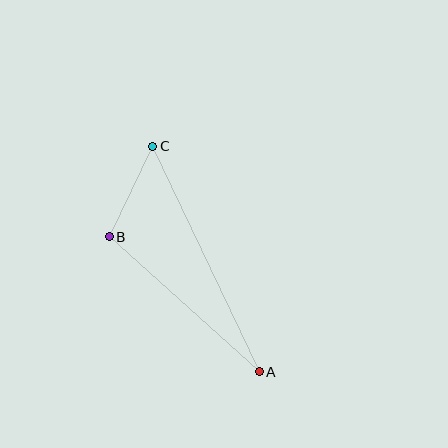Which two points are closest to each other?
Points B and C are closest to each other.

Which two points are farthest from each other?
Points A and C are farthest from each other.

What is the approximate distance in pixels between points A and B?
The distance between A and B is approximately 202 pixels.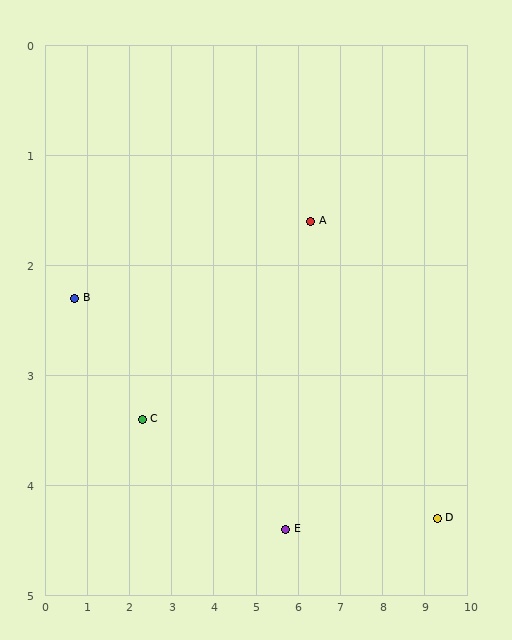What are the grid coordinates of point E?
Point E is at approximately (5.7, 4.4).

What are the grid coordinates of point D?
Point D is at approximately (9.3, 4.3).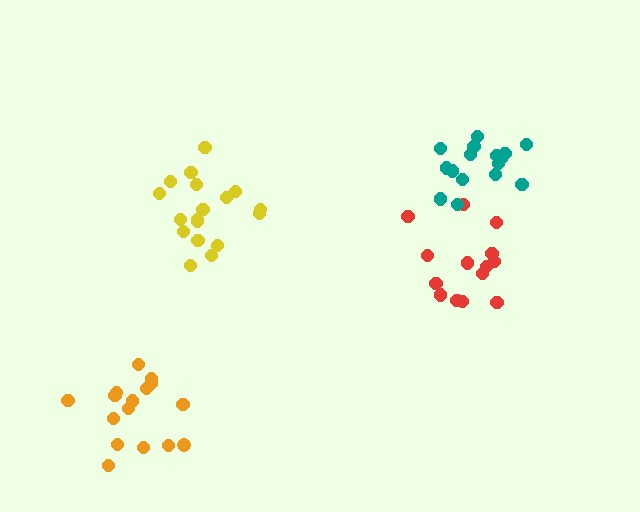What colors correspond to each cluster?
The clusters are colored: orange, yellow, red, teal.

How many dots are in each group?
Group 1: 16 dots, Group 2: 18 dots, Group 3: 14 dots, Group 4: 16 dots (64 total).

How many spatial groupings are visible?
There are 4 spatial groupings.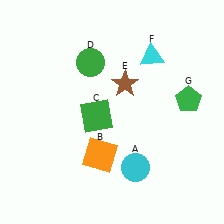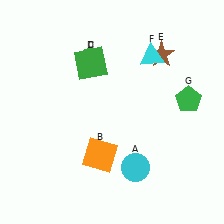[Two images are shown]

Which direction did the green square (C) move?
The green square (C) moved up.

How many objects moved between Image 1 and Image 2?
2 objects moved between the two images.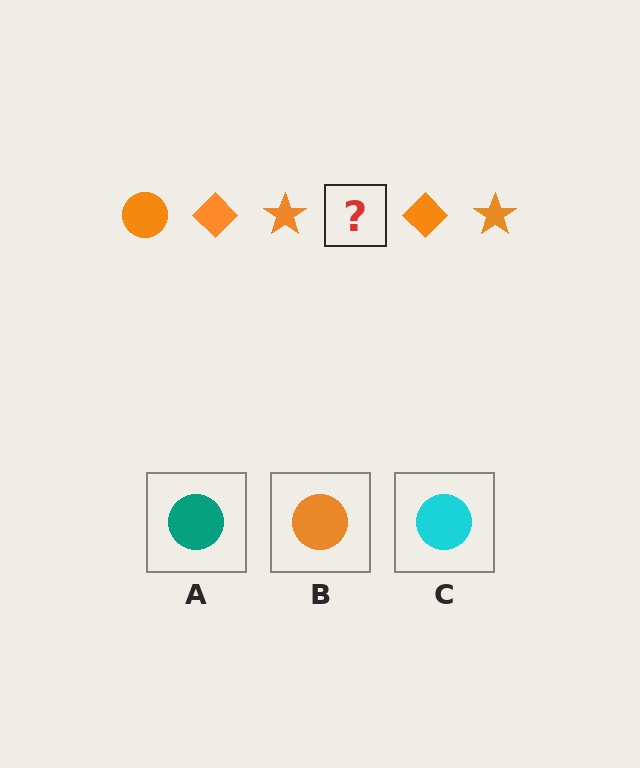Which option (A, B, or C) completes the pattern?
B.